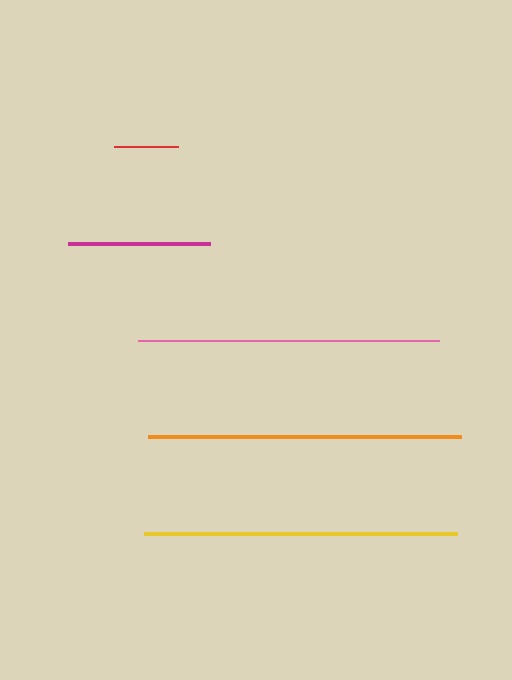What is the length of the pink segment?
The pink segment is approximately 301 pixels long.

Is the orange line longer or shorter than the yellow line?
The yellow line is longer than the orange line.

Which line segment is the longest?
The yellow line is the longest at approximately 314 pixels.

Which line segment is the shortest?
The red line is the shortest at approximately 64 pixels.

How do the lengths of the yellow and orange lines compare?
The yellow and orange lines are approximately the same length.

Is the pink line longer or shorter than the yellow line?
The yellow line is longer than the pink line.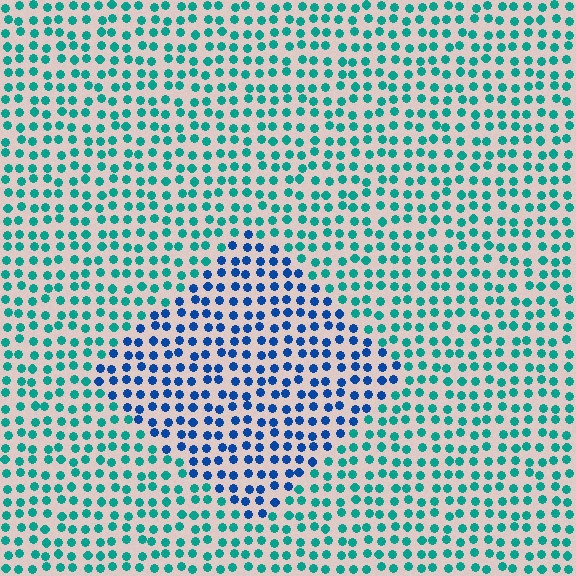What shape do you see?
I see a diamond.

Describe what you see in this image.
The image is filled with small teal elements in a uniform arrangement. A diamond-shaped region is visible where the elements are tinted to a slightly different hue, forming a subtle color boundary.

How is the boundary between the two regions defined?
The boundary is defined purely by a slight shift in hue (about 44 degrees). Spacing, size, and orientation are identical on both sides.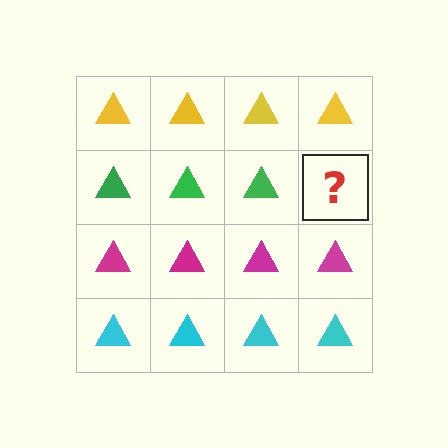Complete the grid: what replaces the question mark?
The question mark should be replaced with a green triangle.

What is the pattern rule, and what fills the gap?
The rule is that each row has a consistent color. The gap should be filled with a green triangle.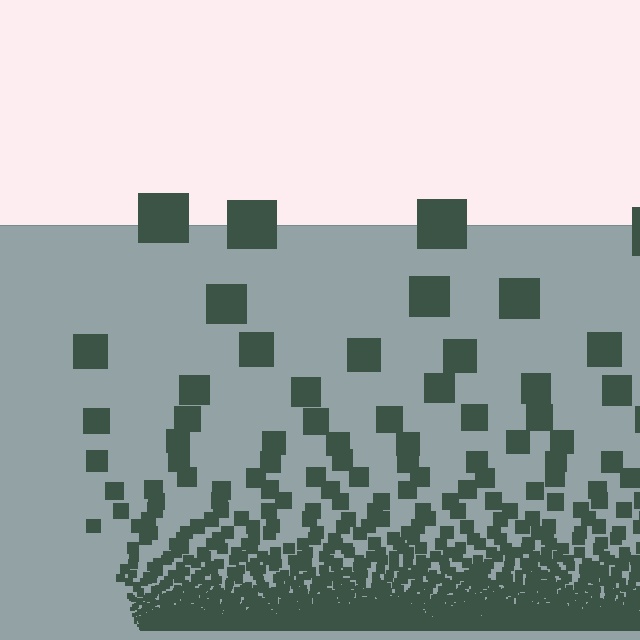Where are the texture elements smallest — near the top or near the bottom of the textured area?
Near the bottom.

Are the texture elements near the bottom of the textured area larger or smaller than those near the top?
Smaller. The gradient is inverted — elements near the bottom are smaller and denser.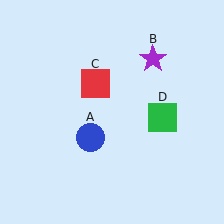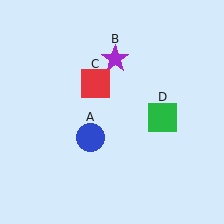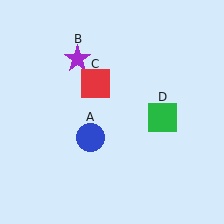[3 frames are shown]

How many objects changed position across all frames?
1 object changed position: purple star (object B).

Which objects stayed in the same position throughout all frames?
Blue circle (object A) and red square (object C) and green square (object D) remained stationary.